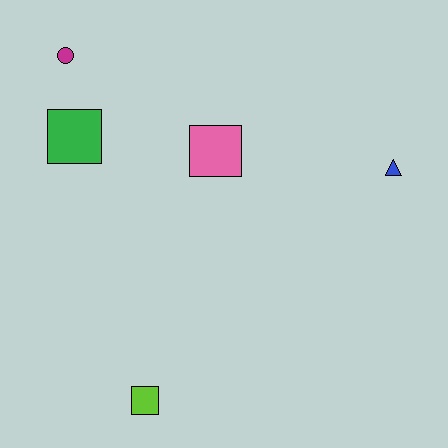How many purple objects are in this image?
There are no purple objects.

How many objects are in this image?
There are 5 objects.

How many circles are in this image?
There is 1 circle.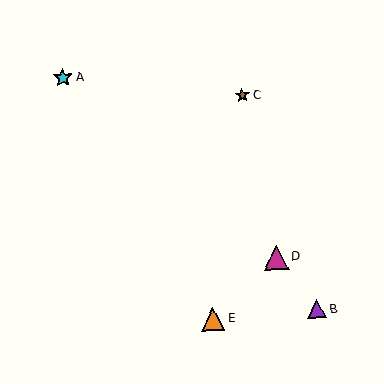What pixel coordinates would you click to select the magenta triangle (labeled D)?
Click at (276, 257) to select the magenta triangle D.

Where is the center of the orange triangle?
The center of the orange triangle is at (213, 319).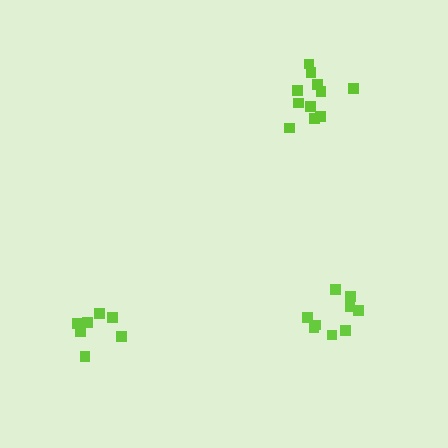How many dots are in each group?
Group 1: 7 dots, Group 2: 9 dots, Group 3: 11 dots (27 total).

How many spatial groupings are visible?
There are 3 spatial groupings.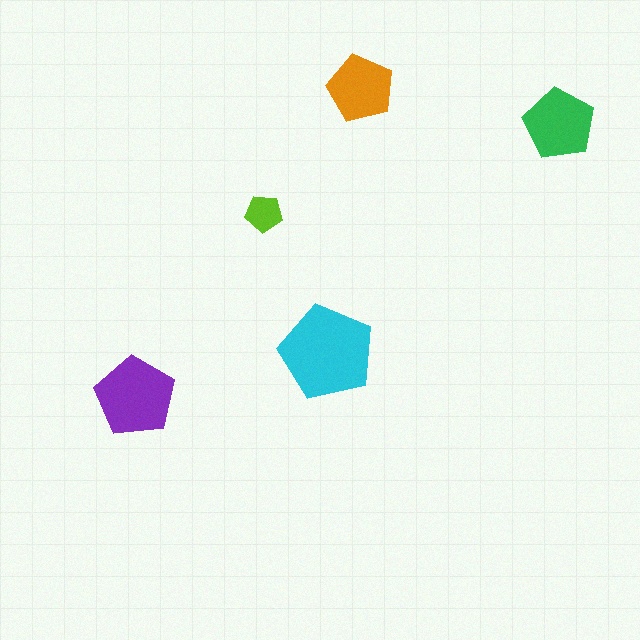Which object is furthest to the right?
The green pentagon is rightmost.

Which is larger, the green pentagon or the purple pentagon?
The purple one.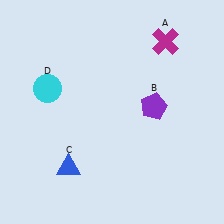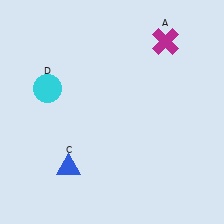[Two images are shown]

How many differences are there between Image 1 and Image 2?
There is 1 difference between the two images.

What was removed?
The purple pentagon (B) was removed in Image 2.